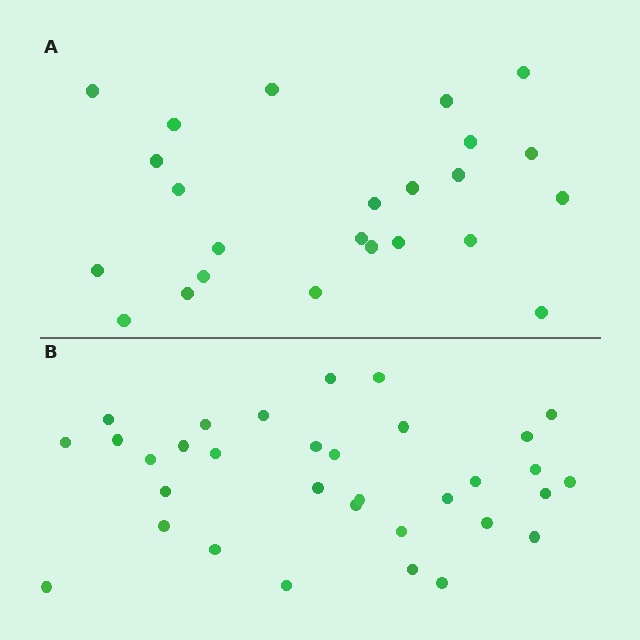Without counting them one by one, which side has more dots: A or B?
Region B (the bottom region) has more dots.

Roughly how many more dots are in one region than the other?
Region B has roughly 8 or so more dots than region A.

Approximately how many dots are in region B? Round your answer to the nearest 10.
About 30 dots. (The exact count is 33, which rounds to 30.)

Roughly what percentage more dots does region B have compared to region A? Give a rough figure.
About 40% more.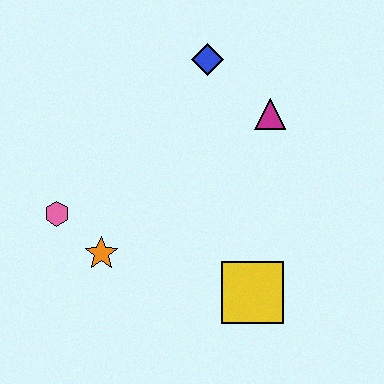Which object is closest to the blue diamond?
The magenta triangle is closest to the blue diamond.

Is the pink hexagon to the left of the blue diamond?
Yes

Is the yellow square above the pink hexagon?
No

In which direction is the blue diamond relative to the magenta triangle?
The blue diamond is to the left of the magenta triangle.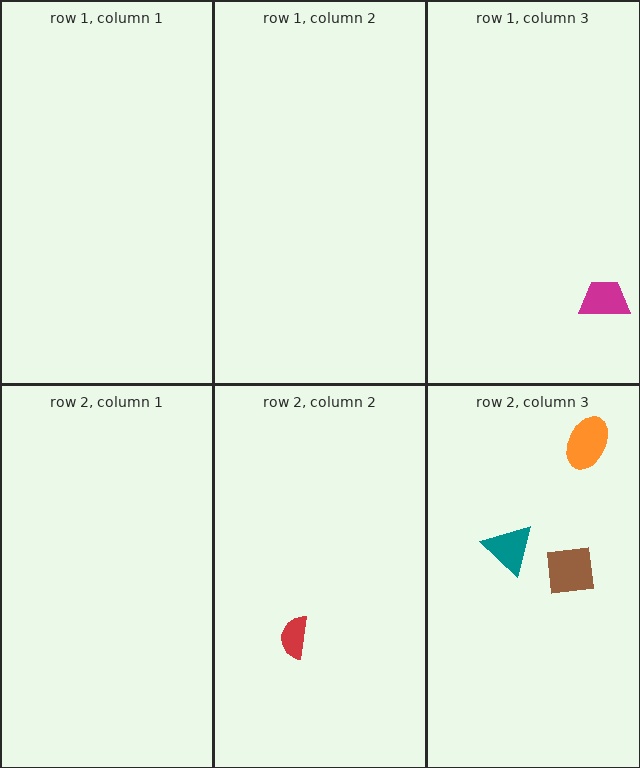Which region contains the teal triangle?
The row 2, column 3 region.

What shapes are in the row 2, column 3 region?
The orange ellipse, the teal triangle, the brown square.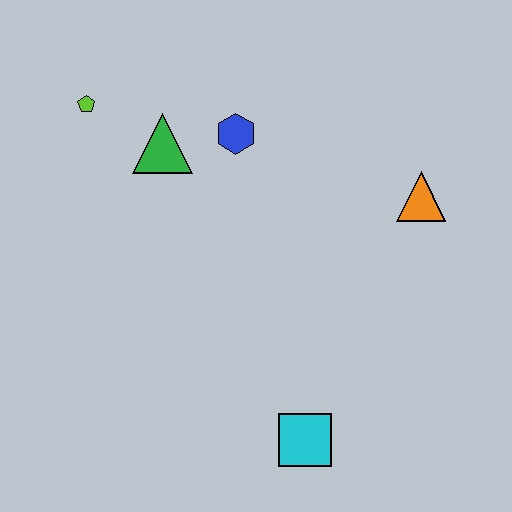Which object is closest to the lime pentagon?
The green triangle is closest to the lime pentagon.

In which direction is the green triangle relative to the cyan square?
The green triangle is above the cyan square.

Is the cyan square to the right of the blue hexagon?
Yes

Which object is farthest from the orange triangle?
The lime pentagon is farthest from the orange triangle.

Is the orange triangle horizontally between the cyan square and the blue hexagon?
No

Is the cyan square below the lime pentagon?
Yes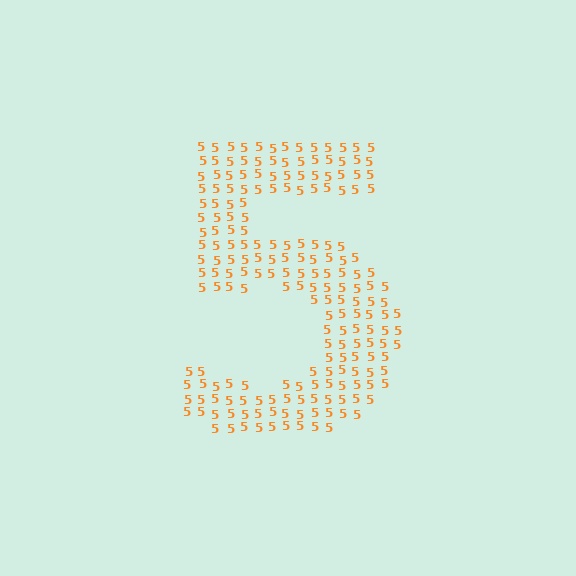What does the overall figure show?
The overall figure shows the digit 5.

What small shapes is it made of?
It is made of small digit 5's.